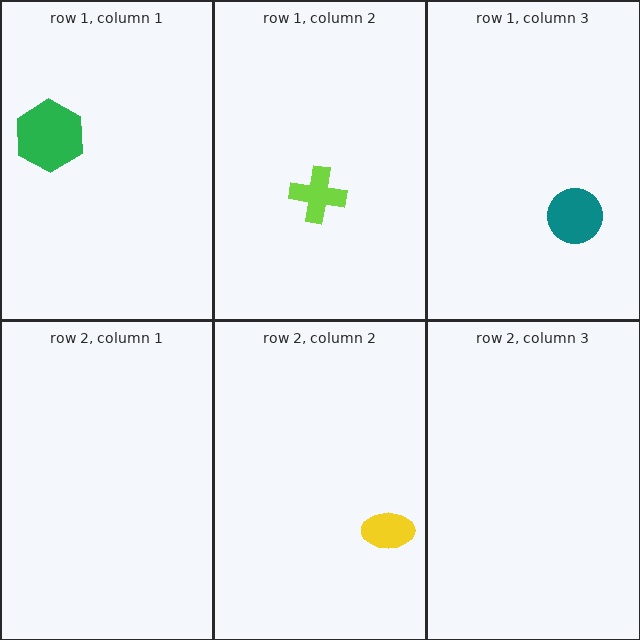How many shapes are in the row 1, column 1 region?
1.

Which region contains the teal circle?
The row 1, column 3 region.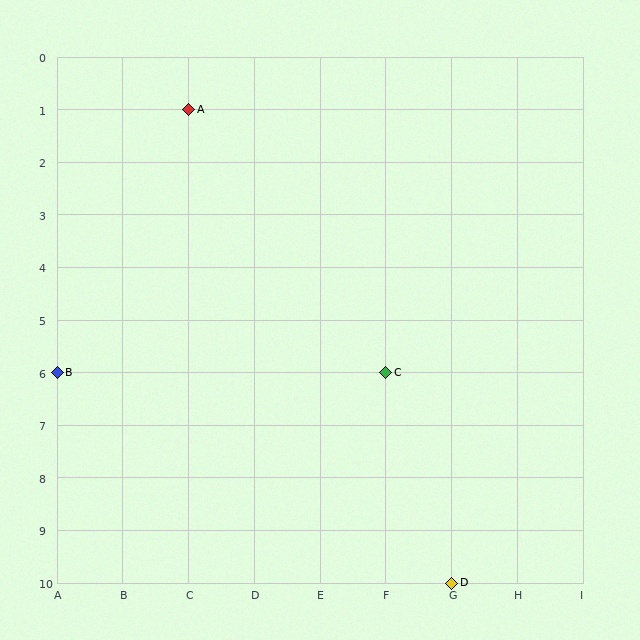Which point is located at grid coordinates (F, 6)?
Point C is at (F, 6).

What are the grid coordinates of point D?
Point D is at grid coordinates (G, 10).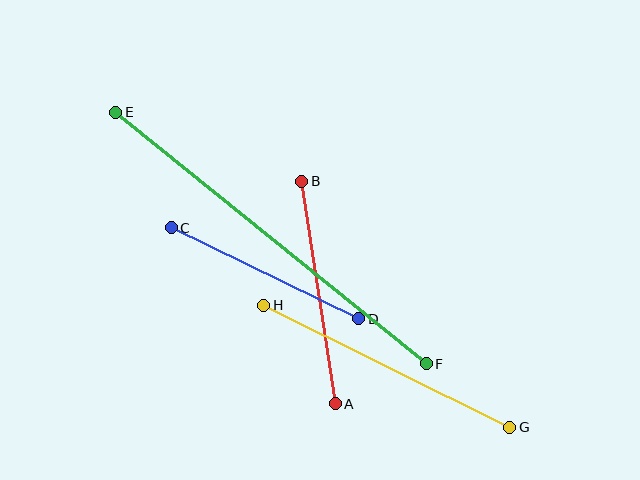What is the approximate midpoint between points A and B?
The midpoint is at approximately (319, 293) pixels.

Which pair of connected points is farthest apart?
Points E and F are farthest apart.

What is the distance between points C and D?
The distance is approximately 208 pixels.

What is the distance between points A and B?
The distance is approximately 225 pixels.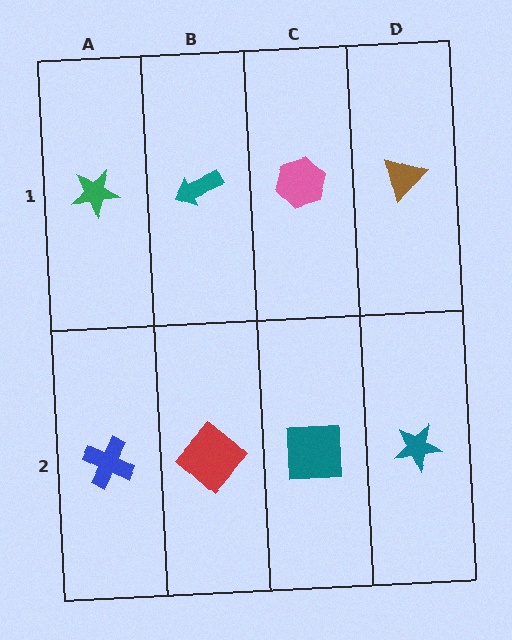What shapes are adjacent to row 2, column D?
A brown triangle (row 1, column D), a teal square (row 2, column C).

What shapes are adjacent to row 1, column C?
A teal square (row 2, column C), a teal arrow (row 1, column B), a brown triangle (row 1, column D).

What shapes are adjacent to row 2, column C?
A pink hexagon (row 1, column C), a red diamond (row 2, column B), a teal star (row 2, column D).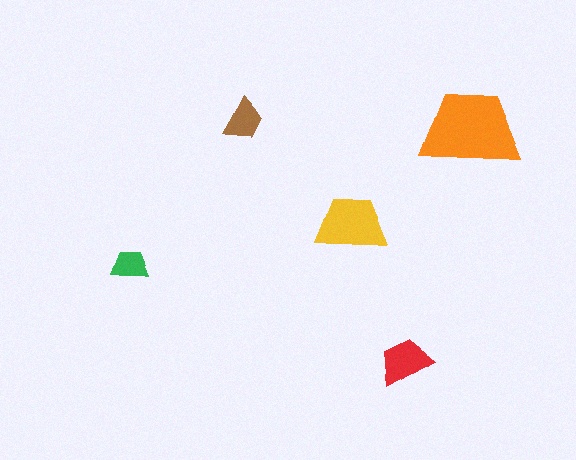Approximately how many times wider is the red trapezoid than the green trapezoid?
About 1.5 times wider.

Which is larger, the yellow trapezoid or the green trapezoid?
The yellow one.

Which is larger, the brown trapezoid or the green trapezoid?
The brown one.